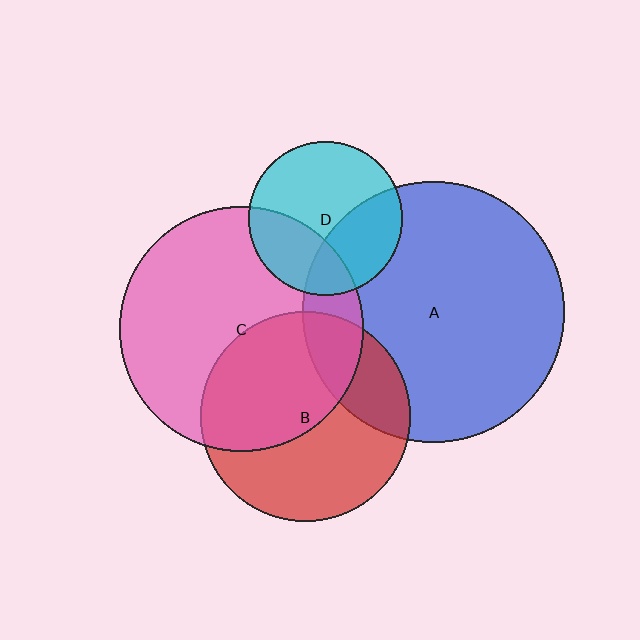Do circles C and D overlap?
Yes.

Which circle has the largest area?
Circle A (blue).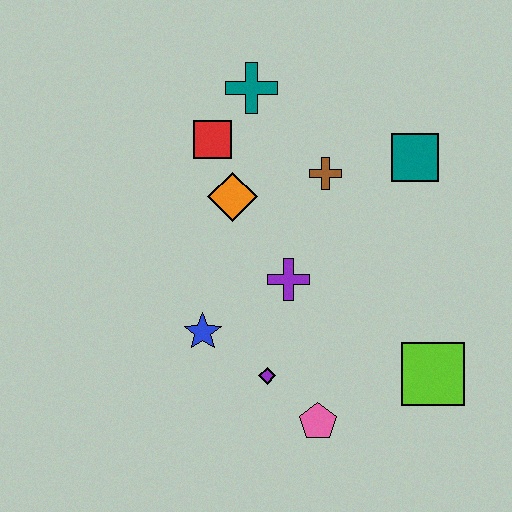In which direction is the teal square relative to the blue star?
The teal square is to the right of the blue star.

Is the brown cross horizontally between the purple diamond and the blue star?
No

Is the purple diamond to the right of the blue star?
Yes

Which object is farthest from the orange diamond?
The lime square is farthest from the orange diamond.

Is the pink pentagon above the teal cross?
No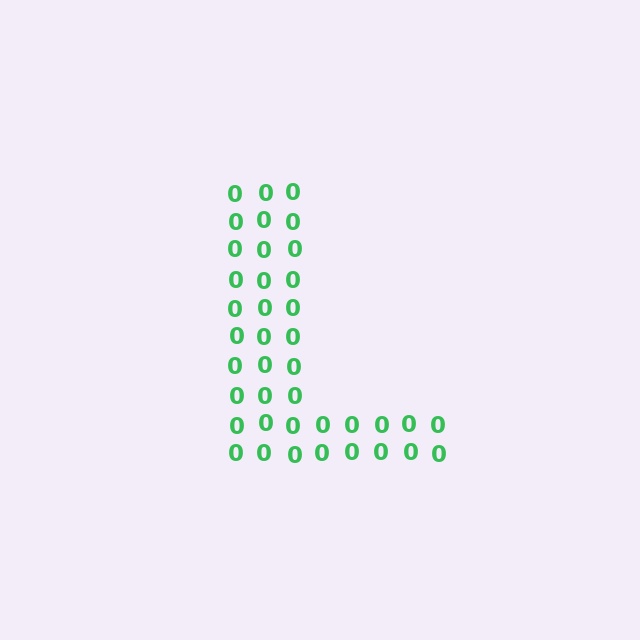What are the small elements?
The small elements are digit 0's.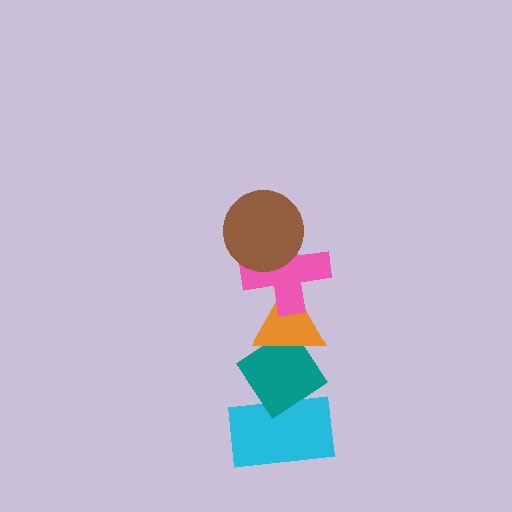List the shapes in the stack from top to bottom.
From top to bottom: the brown circle, the pink cross, the orange triangle, the teal diamond, the cyan rectangle.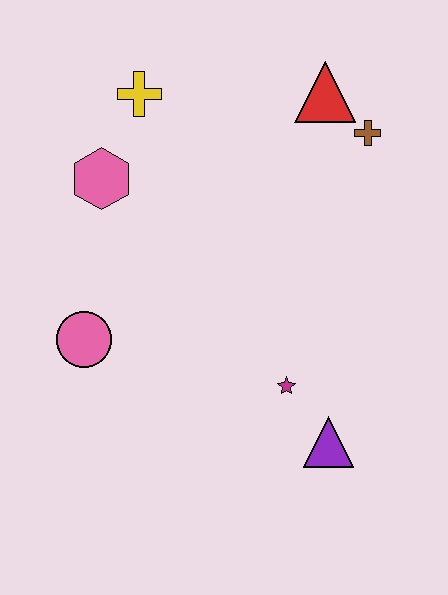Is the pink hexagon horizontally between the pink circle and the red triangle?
Yes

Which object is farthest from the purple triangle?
The yellow cross is farthest from the purple triangle.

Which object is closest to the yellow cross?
The pink hexagon is closest to the yellow cross.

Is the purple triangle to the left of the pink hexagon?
No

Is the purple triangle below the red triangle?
Yes